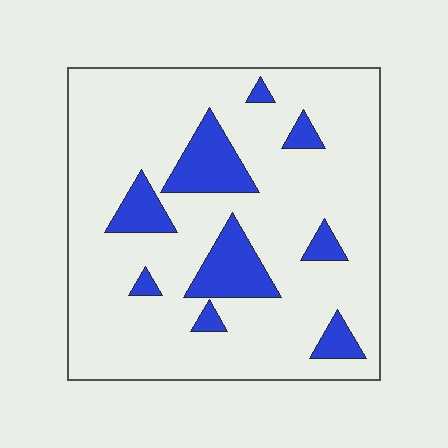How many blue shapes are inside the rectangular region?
9.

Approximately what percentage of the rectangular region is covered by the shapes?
Approximately 15%.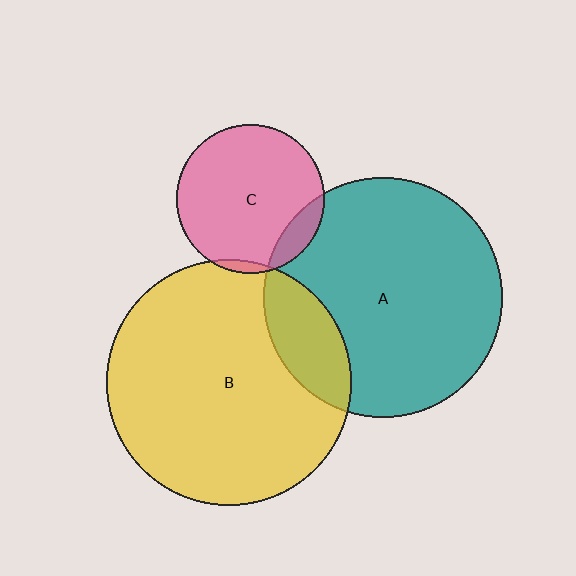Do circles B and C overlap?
Yes.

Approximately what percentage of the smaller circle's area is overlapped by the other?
Approximately 5%.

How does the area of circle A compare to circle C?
Approximately 2.6 times.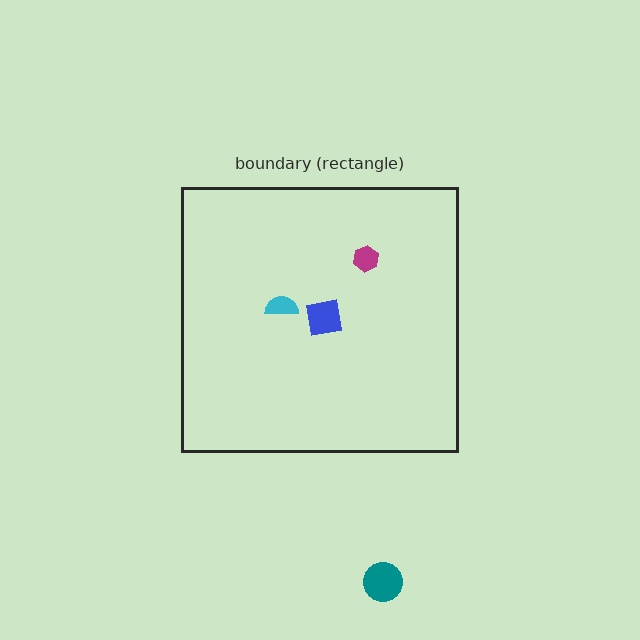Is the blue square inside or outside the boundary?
Inside.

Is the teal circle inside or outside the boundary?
Outside.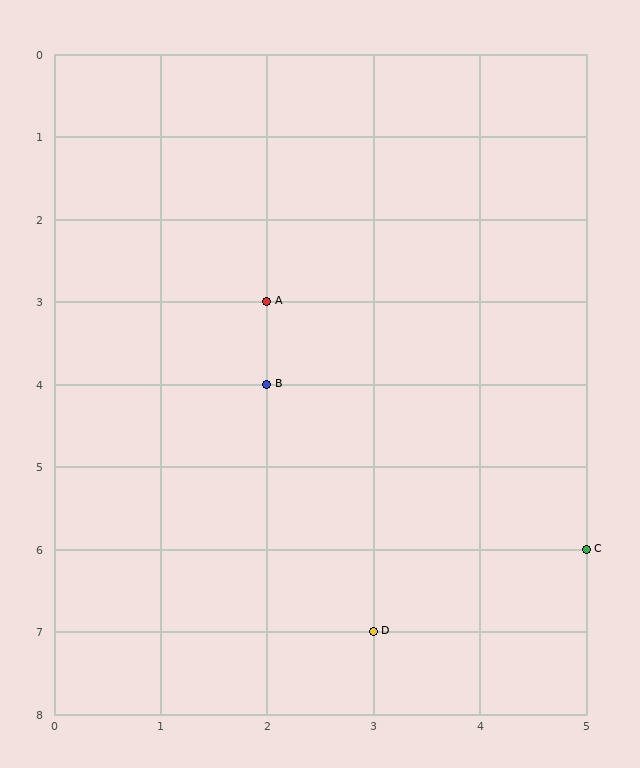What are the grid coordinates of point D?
Point D is at grid coordinates (3, 7).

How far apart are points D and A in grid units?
Points D and A are 1 column and 4 rows apart (about 4.1 grid units diagonally).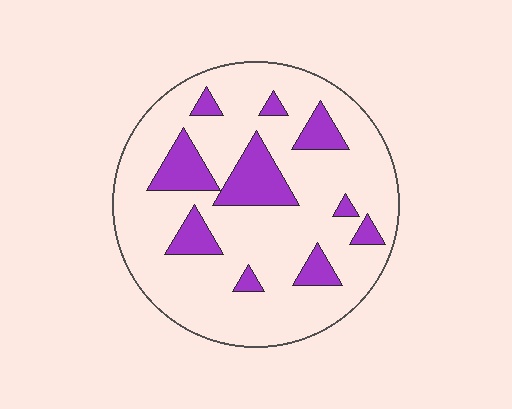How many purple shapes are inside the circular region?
10.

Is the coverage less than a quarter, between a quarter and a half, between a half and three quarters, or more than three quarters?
Less than a quarter.